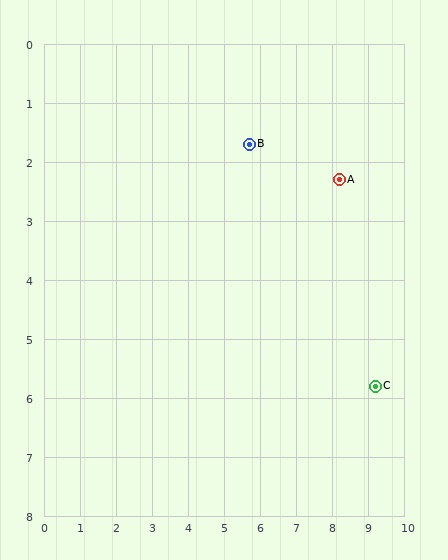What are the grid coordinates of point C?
Point C is at approximately (9.2, 5.8).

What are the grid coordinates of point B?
Point B is at approximately (5.7, 1.7).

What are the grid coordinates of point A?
Point A is at approximately (8.2, 2.3).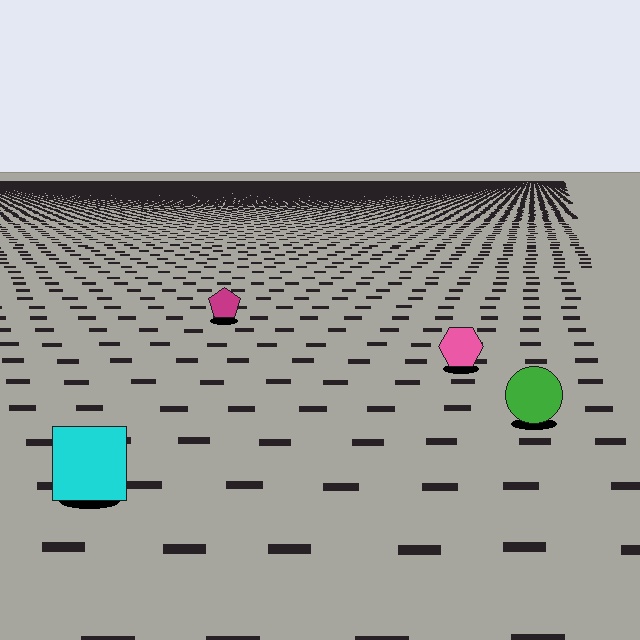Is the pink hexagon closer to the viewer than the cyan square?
No. The cyan square is closer — you can tell from the texture gradient: the ground texture is coarser near it.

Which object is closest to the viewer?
The cyan square is closest. The texture marks near it are larger and more spread out.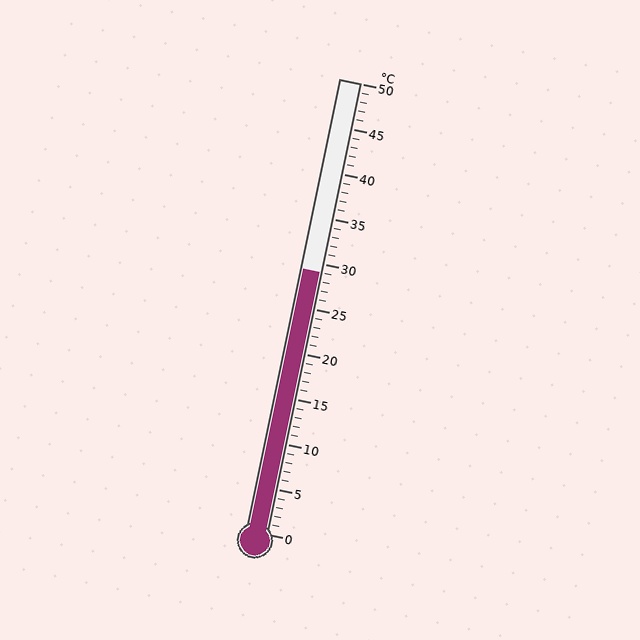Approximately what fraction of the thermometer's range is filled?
The thermometer is filled to approximately 60% of its range.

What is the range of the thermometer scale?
The thermometer scale ranges from 0°C to 50°C.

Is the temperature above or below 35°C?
The temperature is below 35°C.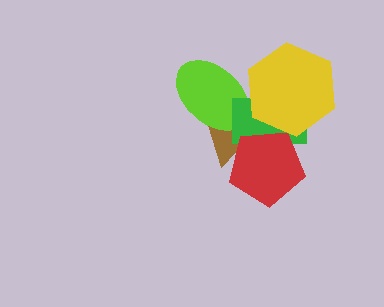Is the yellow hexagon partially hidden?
No, no other shape covers it.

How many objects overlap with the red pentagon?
2 objects overlap with the red pentagon.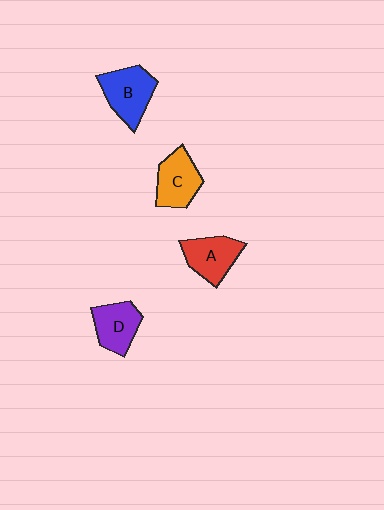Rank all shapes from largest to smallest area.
From largest to smallest: B (blue), C (orange), A (red), D (purple).